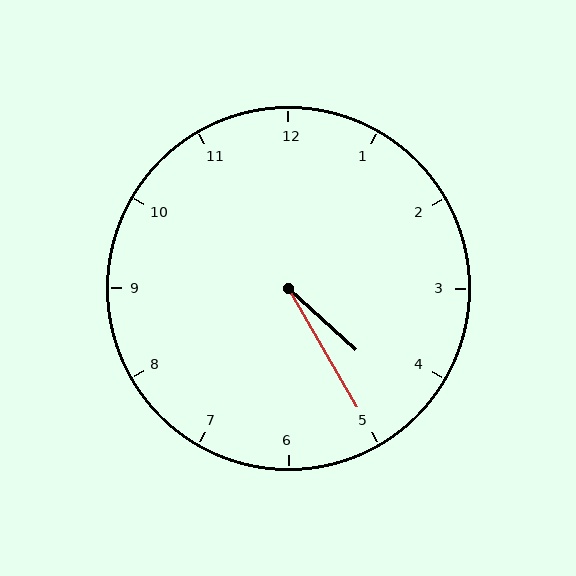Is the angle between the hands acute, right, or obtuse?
It is acute.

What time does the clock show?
4:25.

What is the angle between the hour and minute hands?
Approximately 18 degrees.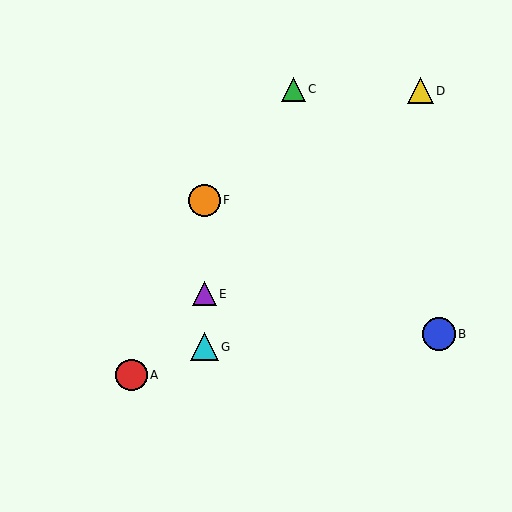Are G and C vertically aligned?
No, G is at x≈204 and C is at x≈293.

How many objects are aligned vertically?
3 objects (E, F, G) are aligned vertically.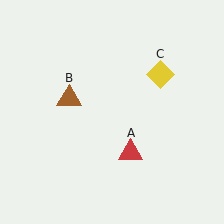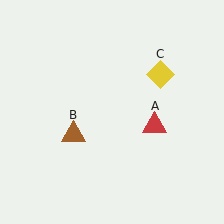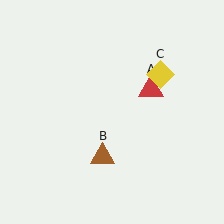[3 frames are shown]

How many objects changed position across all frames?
2 objects changed position: red triangle (object A), brown triangle (object B).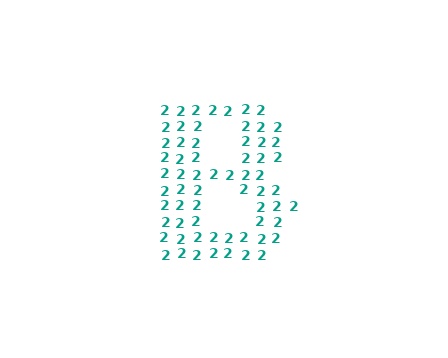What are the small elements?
The small elements are digit 2's.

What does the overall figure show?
The overall figure shows the letter B.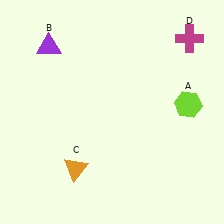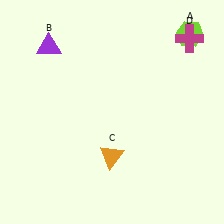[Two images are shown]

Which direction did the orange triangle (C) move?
The orange triangle (C) moved right.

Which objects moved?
The objects that moved are: the lime hexagon (A), the orange triangle (C).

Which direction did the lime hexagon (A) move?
The lime hexagon (A) moved up.